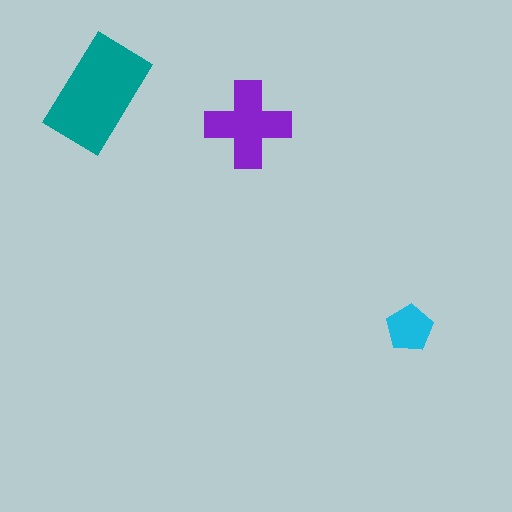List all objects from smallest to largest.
The cyan pentagon, the purple cross, the teal rectangle.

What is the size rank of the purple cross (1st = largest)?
2nd.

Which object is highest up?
The teal rectangle is topmost.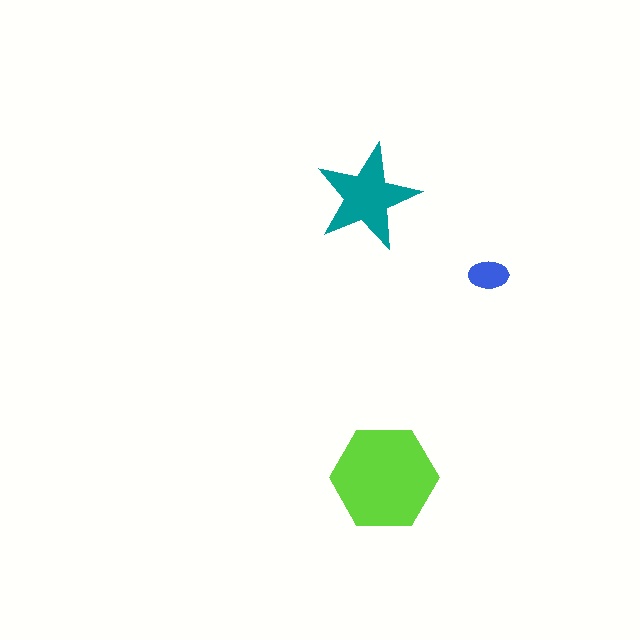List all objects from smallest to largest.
The blue ellipse, the teal star, the lime hexagon.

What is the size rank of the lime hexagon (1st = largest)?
1st.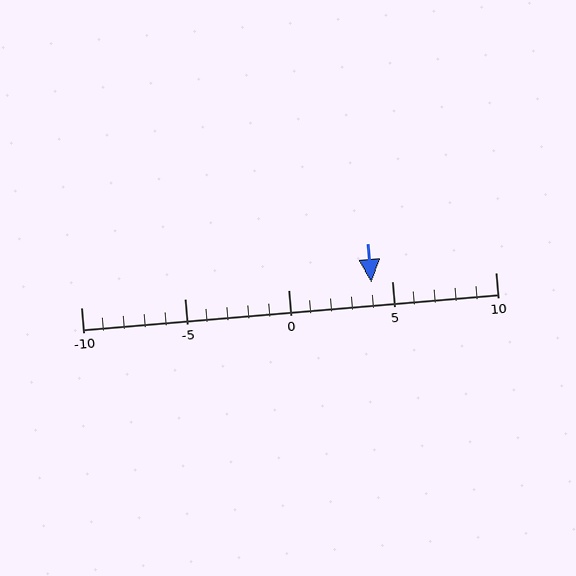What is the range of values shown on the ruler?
The ruler shows values from -10 to 10.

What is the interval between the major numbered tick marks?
The major tick marks are spaced 5 units apart.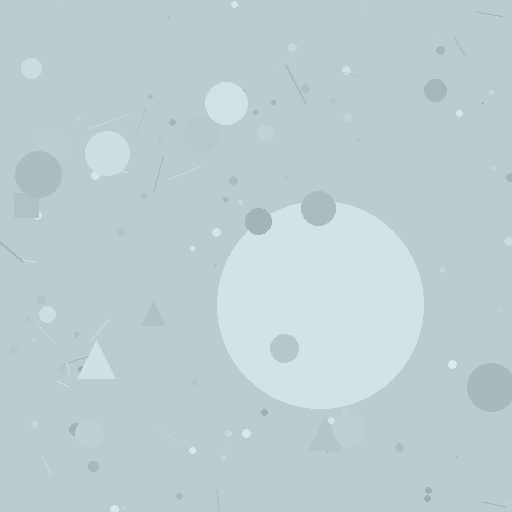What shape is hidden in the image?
A circle is hidden in the image.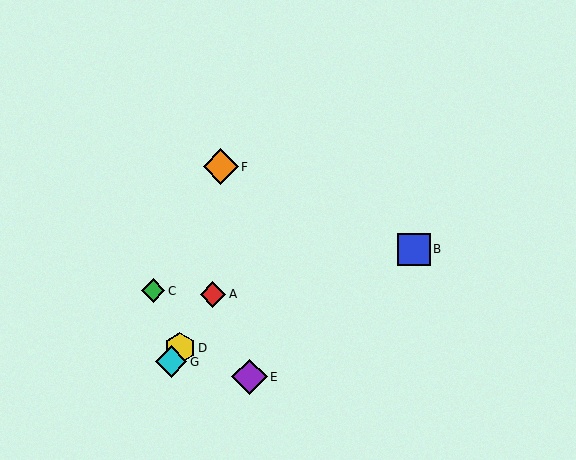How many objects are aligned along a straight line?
3 objects (A, D, G) are aligned along a straight line.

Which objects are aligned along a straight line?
Objects A, D, G are aligned along a straight line.